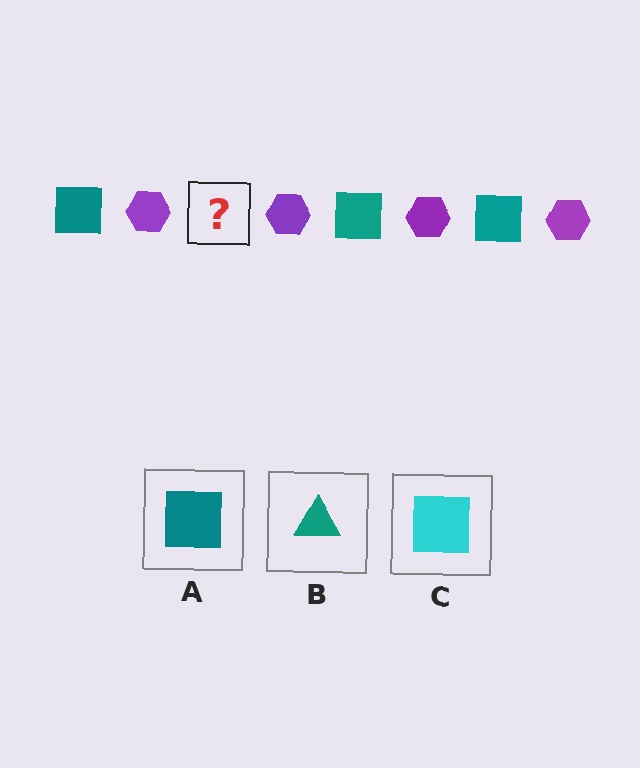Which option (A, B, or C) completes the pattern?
A.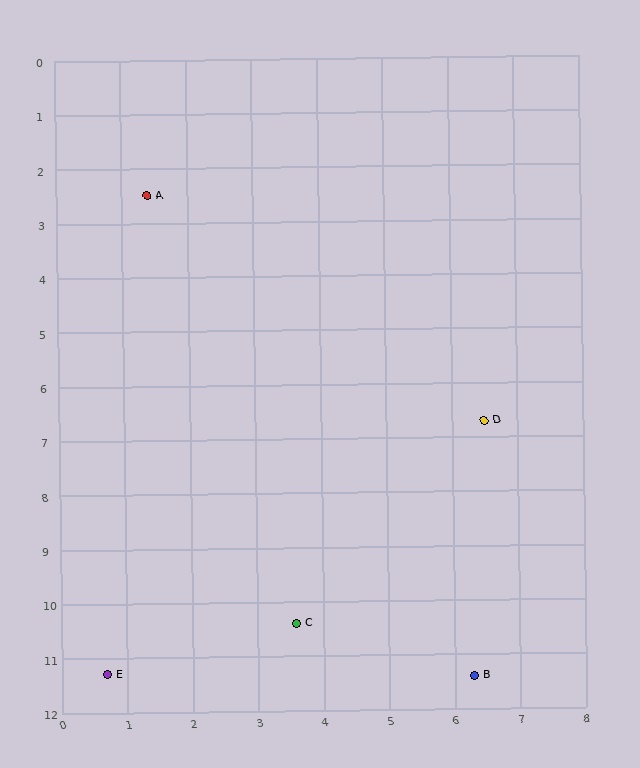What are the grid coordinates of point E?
Point E is at approximately (0.7, 11.3).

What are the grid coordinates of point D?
Point D is at approximately (6.5, 6.7).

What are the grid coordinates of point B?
Point B is at approximately (6.3, 11.4).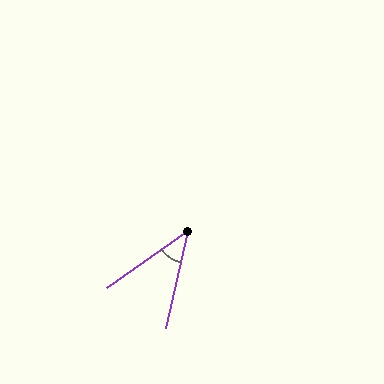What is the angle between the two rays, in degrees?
Approximately 42 degrees.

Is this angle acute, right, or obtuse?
It is acute.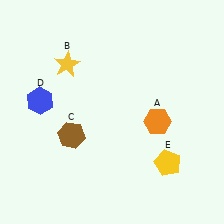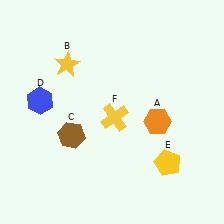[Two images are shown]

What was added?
A yellow cross (F) was added in Image 2.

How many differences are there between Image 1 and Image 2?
There is 1 difference between the two images.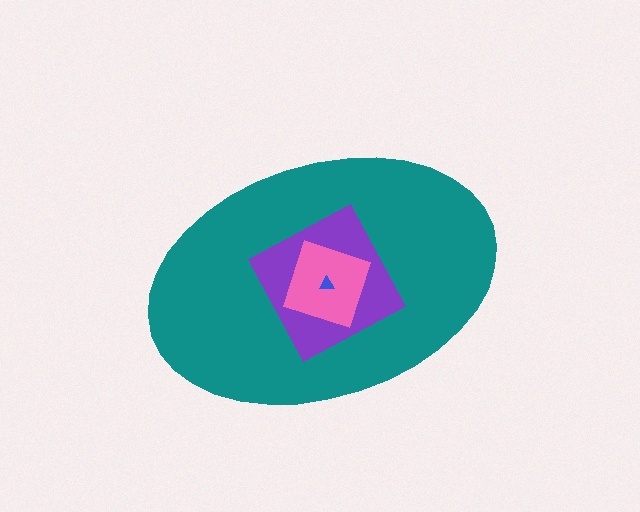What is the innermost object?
The blue triangle.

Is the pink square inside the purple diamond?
Yes.